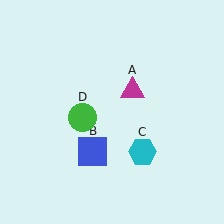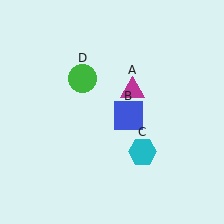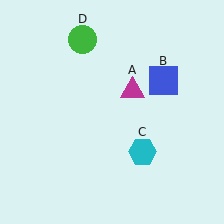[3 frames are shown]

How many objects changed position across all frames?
2 objects changed position: blue square (object B), green circle (object D).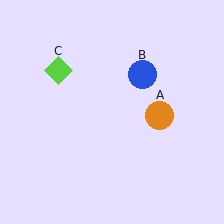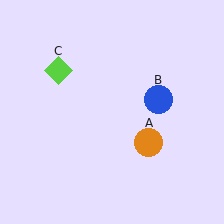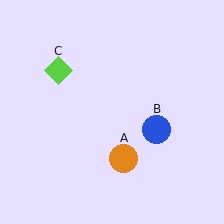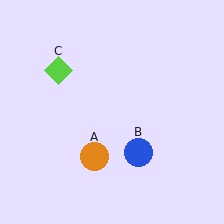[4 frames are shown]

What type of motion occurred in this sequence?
The orange circle (object A), blue circle (object B) rotated clockwise around the center of the scene.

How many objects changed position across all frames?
2 objects changed position: orange circle (object A), blue circle (object B).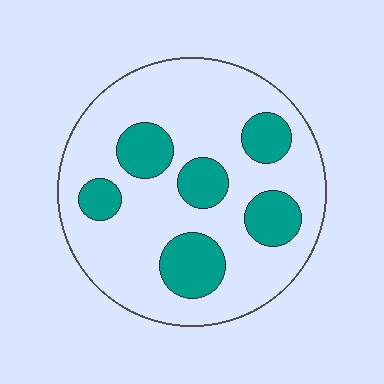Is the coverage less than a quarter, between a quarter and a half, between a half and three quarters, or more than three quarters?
Between a quarter and a half.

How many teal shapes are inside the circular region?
6.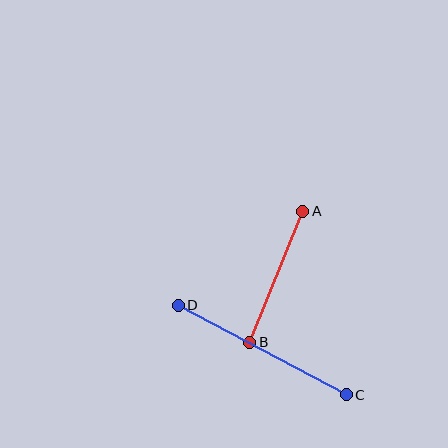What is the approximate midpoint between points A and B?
The midpoint is at approximately (276, 277) pixels.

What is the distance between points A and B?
The distance is approximately 142 pixels.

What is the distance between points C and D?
The distance is approximately 190 pixels.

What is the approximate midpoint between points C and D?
The midpoint is at approximately (262, 350) pixels.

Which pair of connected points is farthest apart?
Points C and D are farthest apart.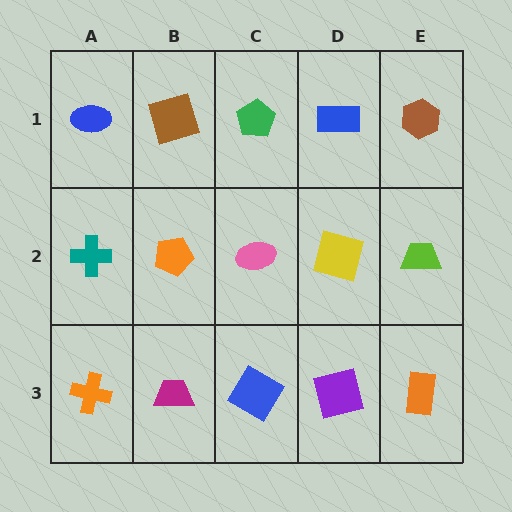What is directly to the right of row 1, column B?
A green pentagon.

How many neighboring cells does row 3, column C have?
3.